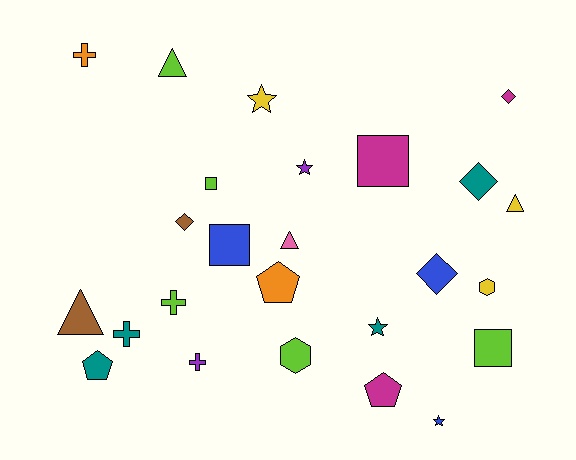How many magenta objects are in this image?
There are 3 magenta objects.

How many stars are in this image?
There are 4 stars.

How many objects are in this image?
There are 25 objects.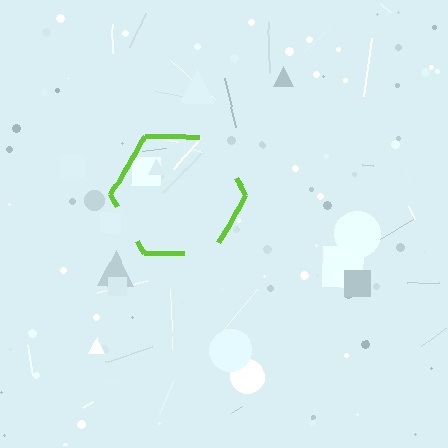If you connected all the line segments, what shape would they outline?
They would outline a hexagon.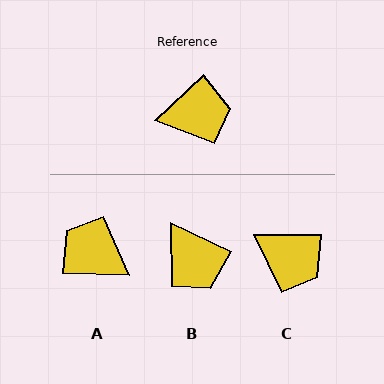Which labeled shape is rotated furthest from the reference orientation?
A, about 135 degrees away.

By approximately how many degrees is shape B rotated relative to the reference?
Approximately 68 degrees clockwise.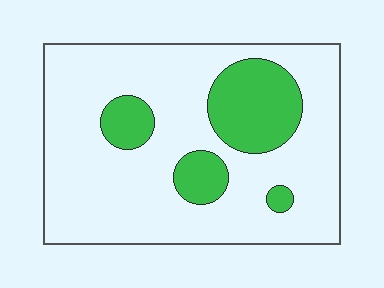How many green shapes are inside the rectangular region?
4.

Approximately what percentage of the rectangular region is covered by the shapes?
Approximately 20%.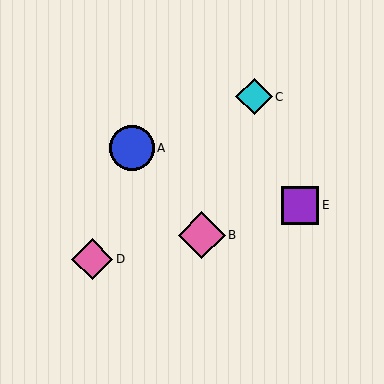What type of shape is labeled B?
Shape B is a pink diamond.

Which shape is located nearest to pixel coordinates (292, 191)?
The purple square (labeled E) at (300, 205) is nearest to that location.